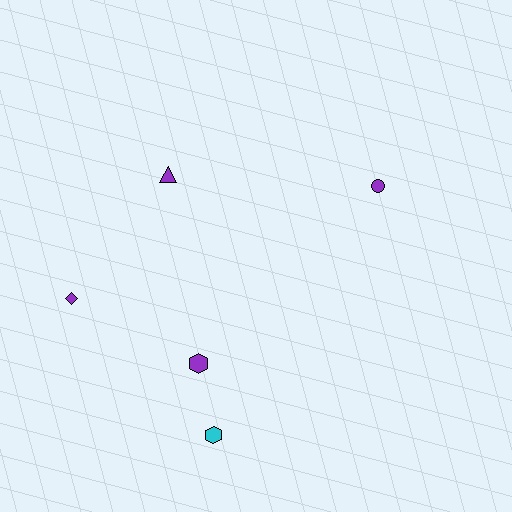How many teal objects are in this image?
There are no teal objects.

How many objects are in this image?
There are 5 objects.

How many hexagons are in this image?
There are 2 hexagons.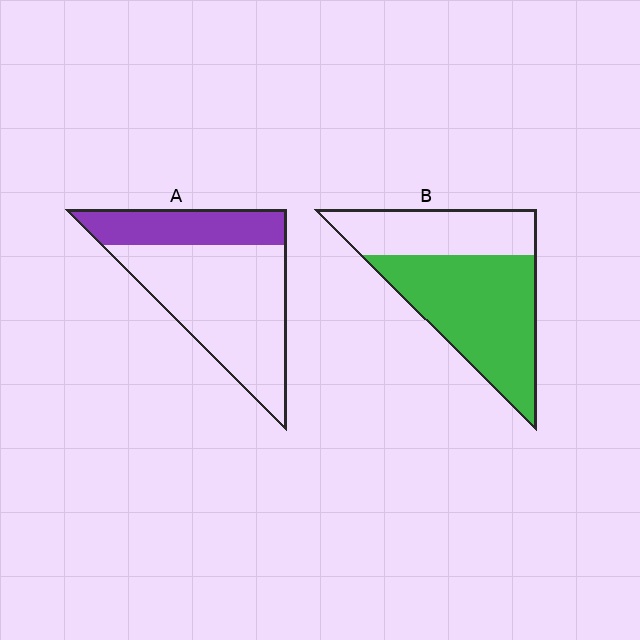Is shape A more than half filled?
No.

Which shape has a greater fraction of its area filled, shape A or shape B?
Shape B.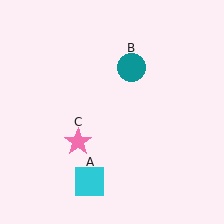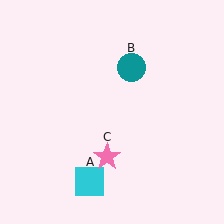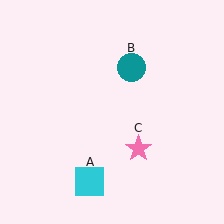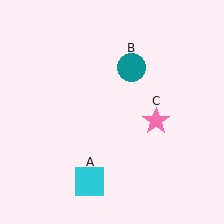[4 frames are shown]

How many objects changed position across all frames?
1 object changed position: pink star (object C).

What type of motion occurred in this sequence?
The pink star (object C) rotated counterclockwise around the center of the scene.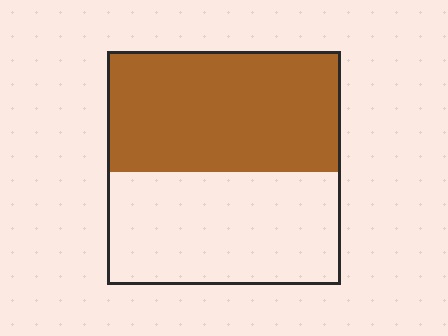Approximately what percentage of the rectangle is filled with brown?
Approximately 50%.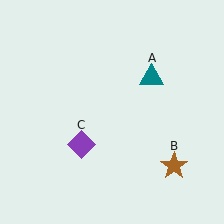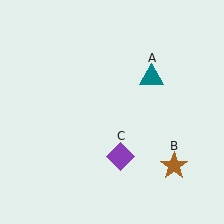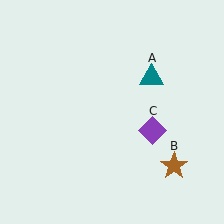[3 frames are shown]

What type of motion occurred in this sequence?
The purple diamond (object C) rotated counterclockwise around the center of the scene.